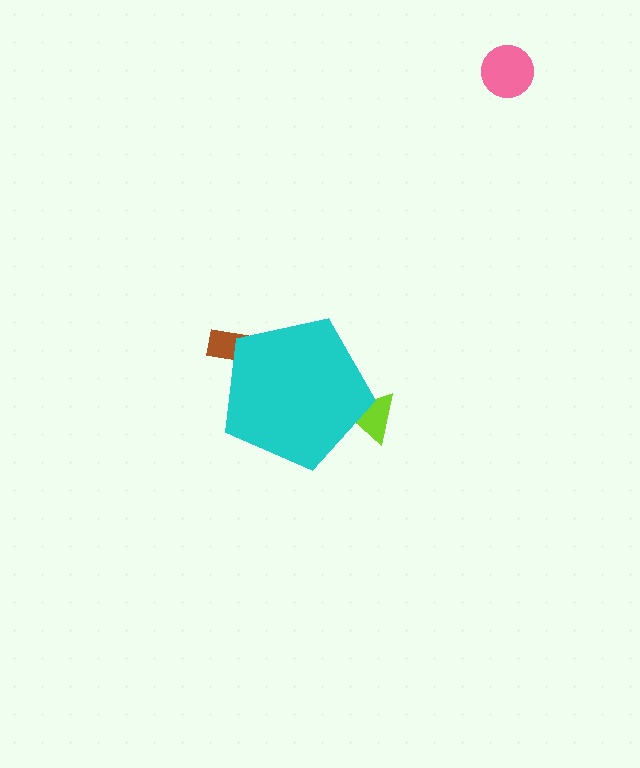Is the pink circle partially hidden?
No, the pink circle is fully visible.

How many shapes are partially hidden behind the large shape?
2 shapes are partially hidden.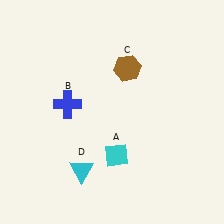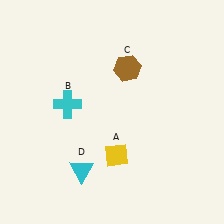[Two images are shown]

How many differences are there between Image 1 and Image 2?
There are 2 differences between the two images.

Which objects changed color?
A changed from cyan to yellow. B changed from blue to cyan.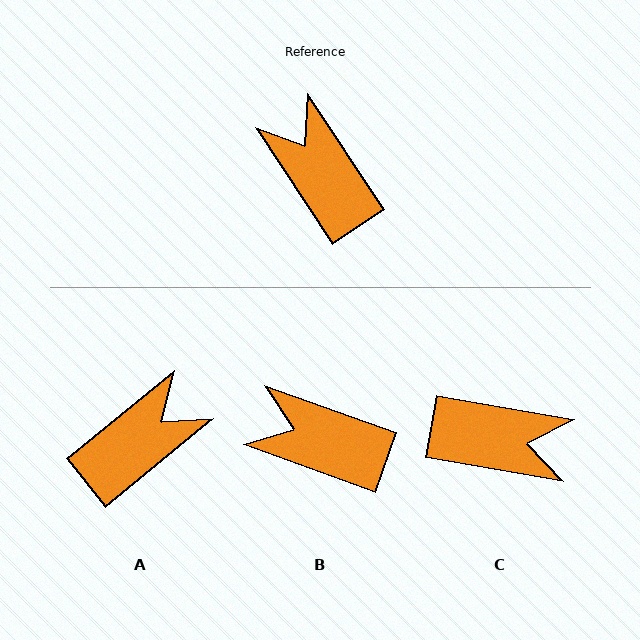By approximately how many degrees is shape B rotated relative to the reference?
Approximately 37 degrees counter-clockwise.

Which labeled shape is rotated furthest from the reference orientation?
C, about 133 degrees away.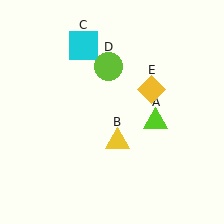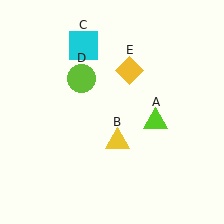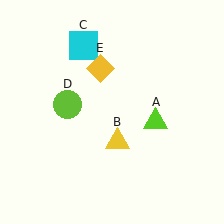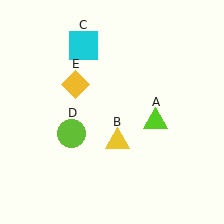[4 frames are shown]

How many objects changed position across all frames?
2 objects changed position: lime circle (object D), yellow diamond (object E).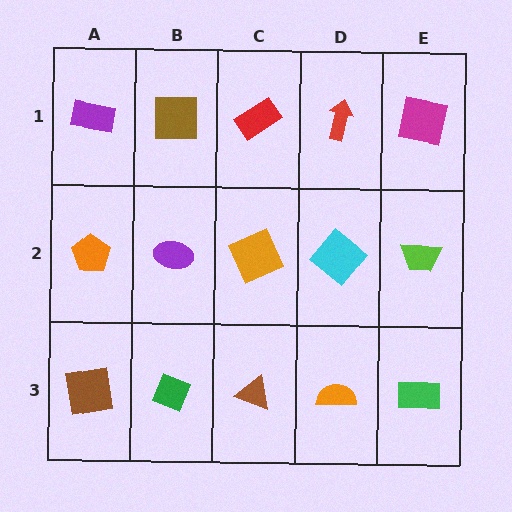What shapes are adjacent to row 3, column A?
An orange pentagon (row 2, column A), a green diamond (row 3, column B).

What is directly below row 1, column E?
A lime trapezoid.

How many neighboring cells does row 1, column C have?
3.